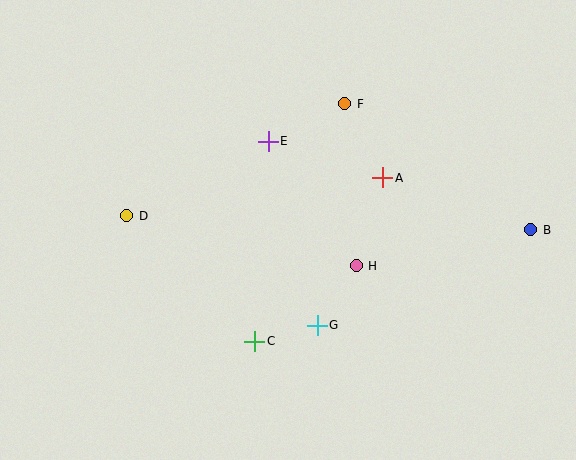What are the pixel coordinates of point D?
Point D is at (127, 216).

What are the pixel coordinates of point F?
Point F is at (345, 104).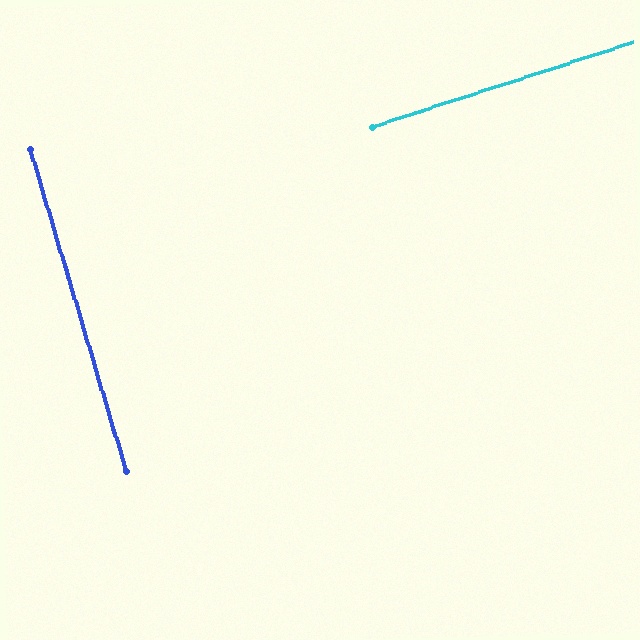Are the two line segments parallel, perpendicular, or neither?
Perpendicular — they meet at approximately 89°.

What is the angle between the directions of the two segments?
Approximately 89 degrees.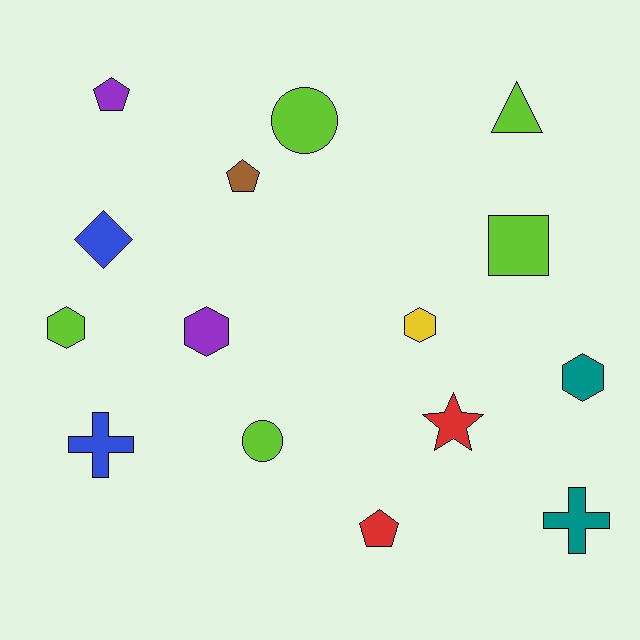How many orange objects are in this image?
There are no orange objects.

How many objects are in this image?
There are 15 objects.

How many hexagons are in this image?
There are 4 hexagons.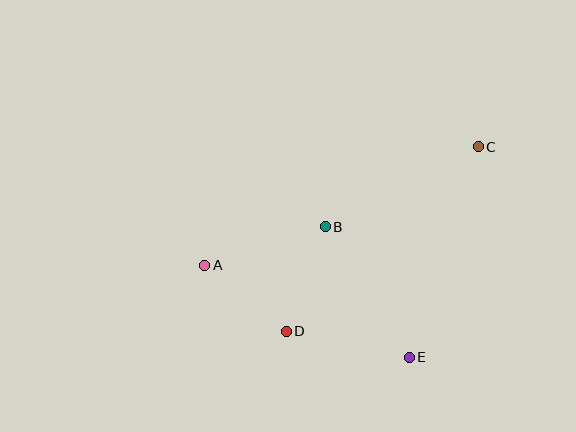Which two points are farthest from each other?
Points A and C are farthest from each other.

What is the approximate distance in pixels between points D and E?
The distance between D and E is approximately 125 pixels.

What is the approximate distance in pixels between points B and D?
The distance between B and D is approximately 111 pixels.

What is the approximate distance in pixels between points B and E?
The distance between B and E is approximately 155 pixels.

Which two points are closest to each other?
Points A and D are closest to each other.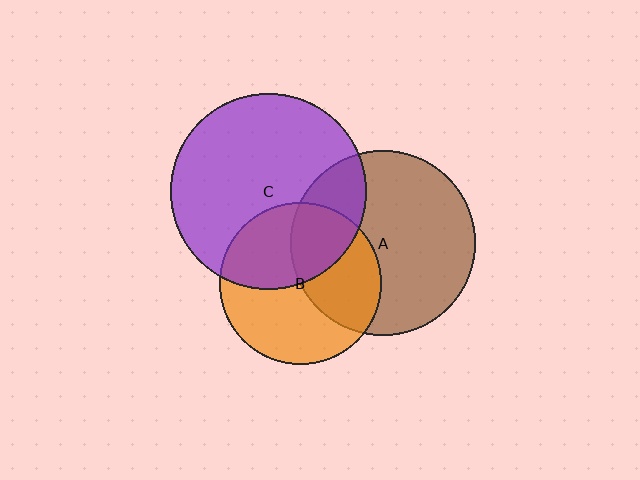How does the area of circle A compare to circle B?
Approximately 1.3 times.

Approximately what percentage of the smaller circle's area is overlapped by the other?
Approximately 25%.